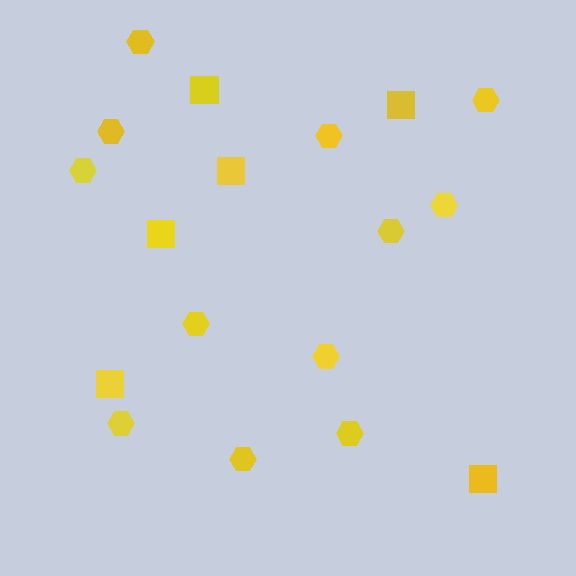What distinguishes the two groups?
There are 2 groups: one group of hexagons (12) and one group of squares (6).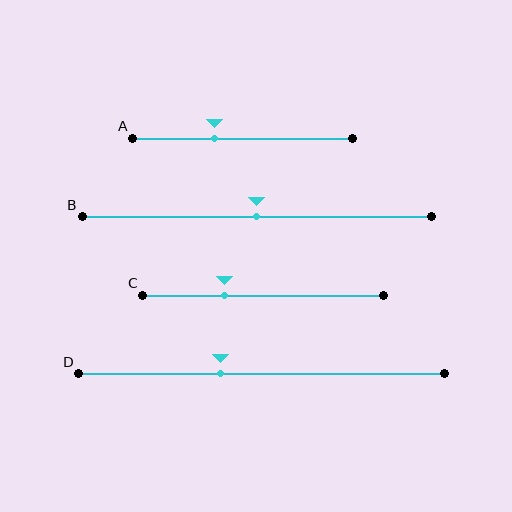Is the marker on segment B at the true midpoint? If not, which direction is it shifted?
Yes, the marker on segment B is at the true midpoint.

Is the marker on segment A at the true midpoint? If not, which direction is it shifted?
No, the marker on segment A is shifted to the left by about 13% of the segment length.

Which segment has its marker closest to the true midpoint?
Segment B has its marker closest to the true midpoint.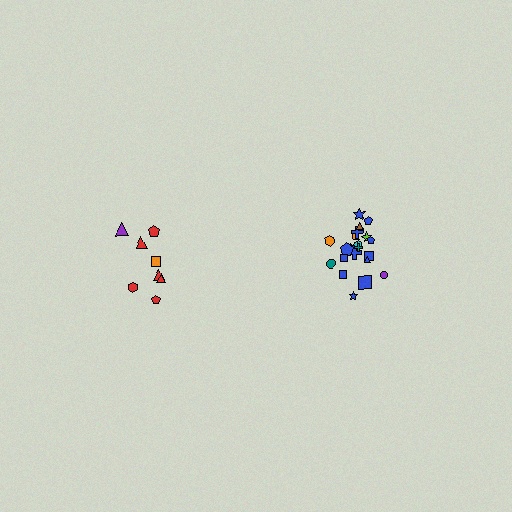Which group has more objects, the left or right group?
The right group.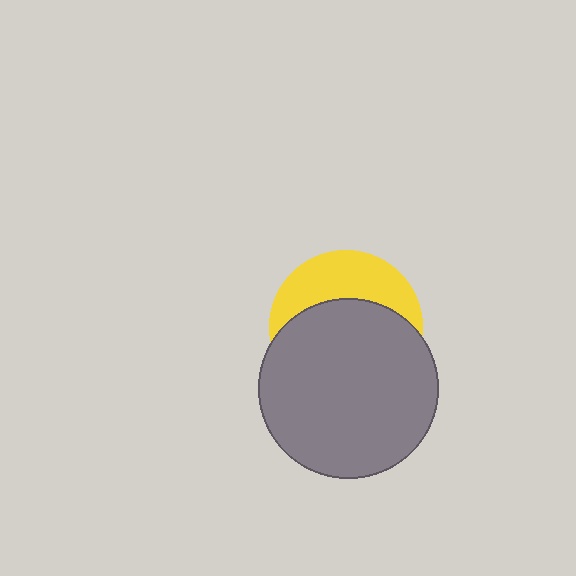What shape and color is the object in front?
The object in front is a gray circle.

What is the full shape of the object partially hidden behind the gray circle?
The partially hidden object is a yellow circle.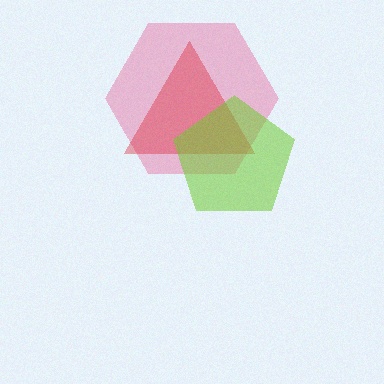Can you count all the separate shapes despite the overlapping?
Yes, there are 3 separate shapes.